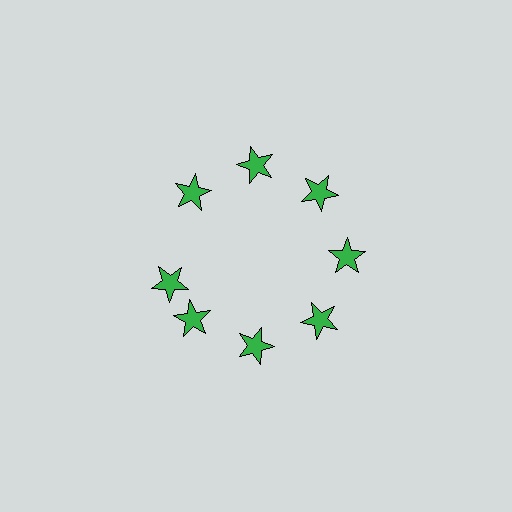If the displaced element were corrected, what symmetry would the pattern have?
It would have 8-fold rotational symmetry — the pattern would map onto itself every 45 degrees.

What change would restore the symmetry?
The symmetry would be restored by rotating it back into even spacing with its neighbors so that all 8 stars sit at equal angles and equal distance from the center.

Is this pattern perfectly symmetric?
No. The 8 green stars are arranged in a ring, but one element near the 9 o'clock position is rotated out of alignment along the ring, breaking the 8-fold rotational symmetry.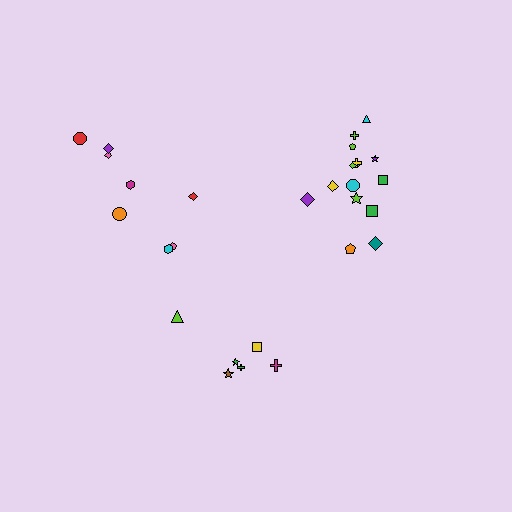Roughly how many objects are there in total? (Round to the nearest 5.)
Roughly 30 objects in total.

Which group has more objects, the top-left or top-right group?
The top-right group.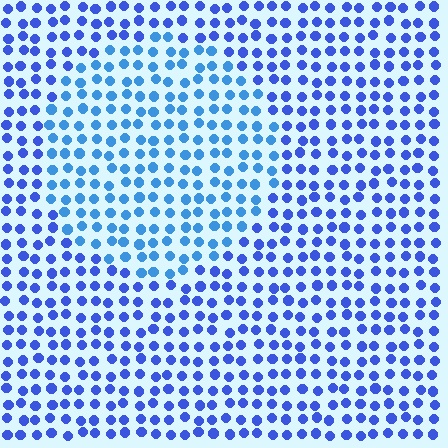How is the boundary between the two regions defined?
The boundary is defined purely by a slight shift in hue (about 23 degrees). Spacing, size, and orientation are identical on both sides.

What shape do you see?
I see a circle.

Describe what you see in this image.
The image is filled with small blue elements in a uniform arrangement. A circle-shaped region is visible where the elements are tinted to a slightly different hue, forming a subtle color boundary.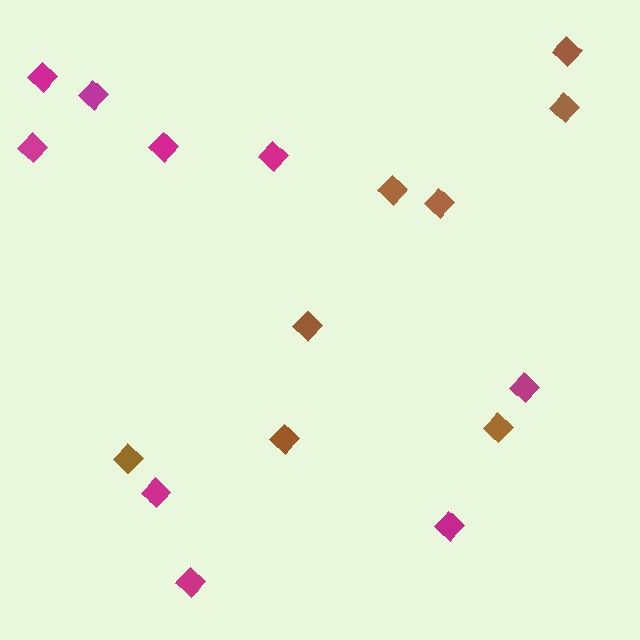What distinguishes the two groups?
There are 2 groups: one group of magenta diamonds (9) and one group of brown diamonds (8).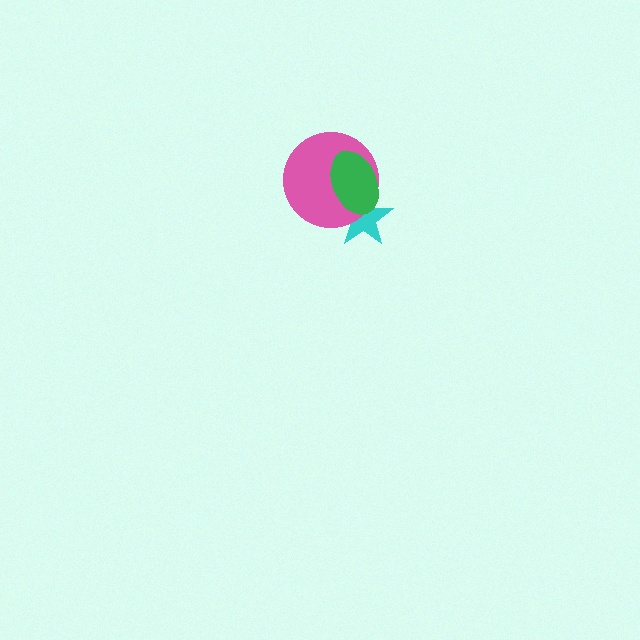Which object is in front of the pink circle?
The green ellipse is in front of the pink circle.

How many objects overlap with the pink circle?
2 objects overlap with the pink circle.